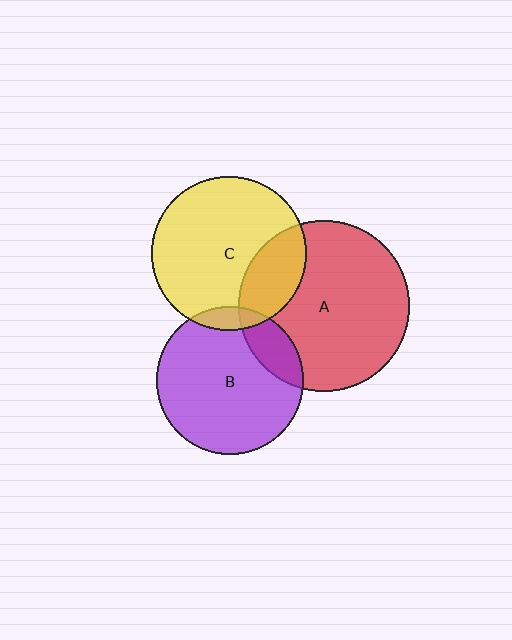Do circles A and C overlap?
Yes.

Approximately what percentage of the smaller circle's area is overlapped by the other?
Approximately 25%.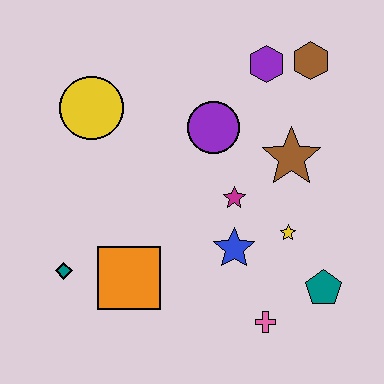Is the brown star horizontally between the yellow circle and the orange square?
No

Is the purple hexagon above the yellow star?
Yes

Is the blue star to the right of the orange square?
Yes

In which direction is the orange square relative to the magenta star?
The orange square is to the left of the magenta star.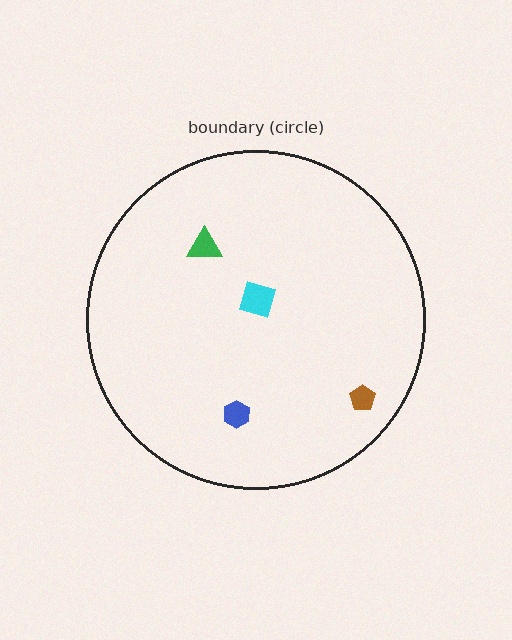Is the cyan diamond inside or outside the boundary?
Inside.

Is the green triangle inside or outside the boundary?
Inside.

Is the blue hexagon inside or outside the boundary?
Inside.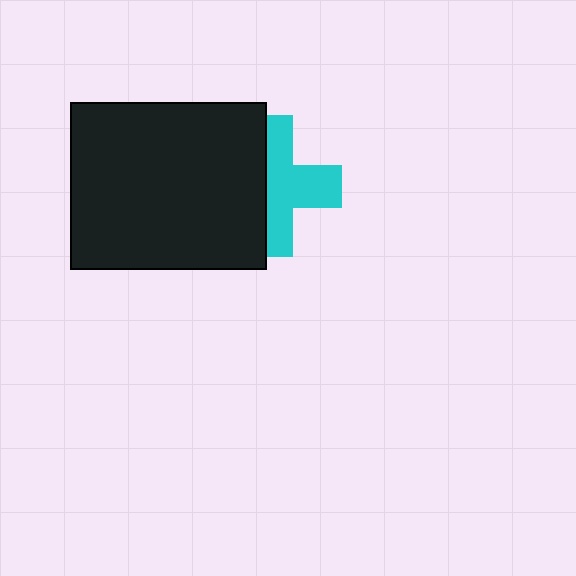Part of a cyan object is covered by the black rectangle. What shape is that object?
It is a cross.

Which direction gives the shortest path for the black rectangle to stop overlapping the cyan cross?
Moving left gives the shortest separation.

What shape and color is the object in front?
The object in front is a black rectangle.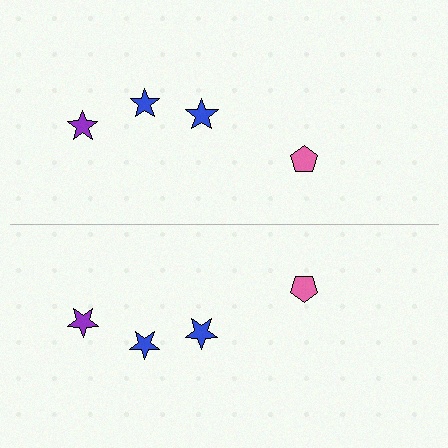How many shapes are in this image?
There are 8 shapes in this image.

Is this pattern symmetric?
Yes, this pattern has bilateral (reflection) symmetry.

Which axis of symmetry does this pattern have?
The pattern has a horizontal axis of symmetry running through the center of the image.